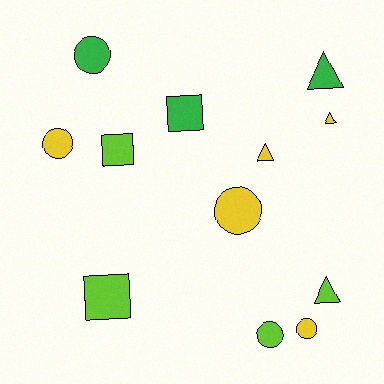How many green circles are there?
There is 1 green circle.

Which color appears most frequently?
Yellow, with 5 objects.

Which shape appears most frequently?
Circle, with 5 objects.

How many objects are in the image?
There are 12 objects.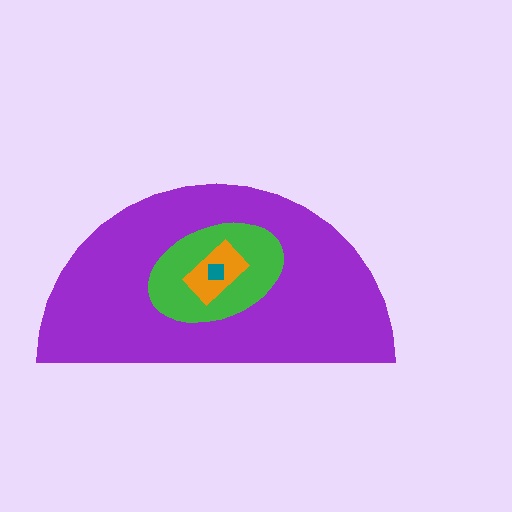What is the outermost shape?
The purple semicircle.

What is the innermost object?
The teal square.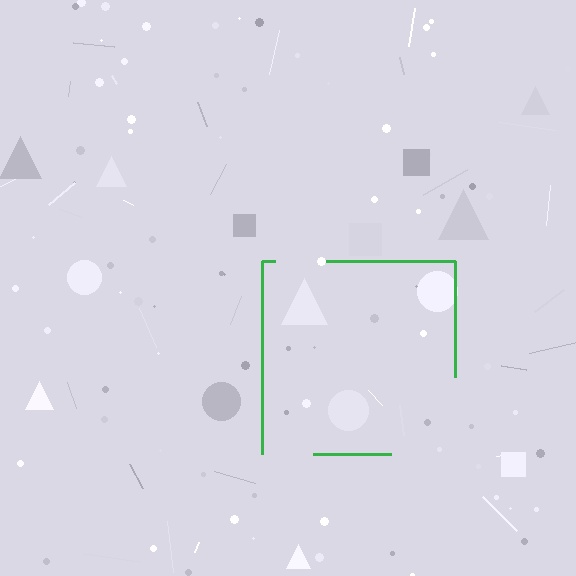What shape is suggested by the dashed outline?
The dashed outline suggests a square.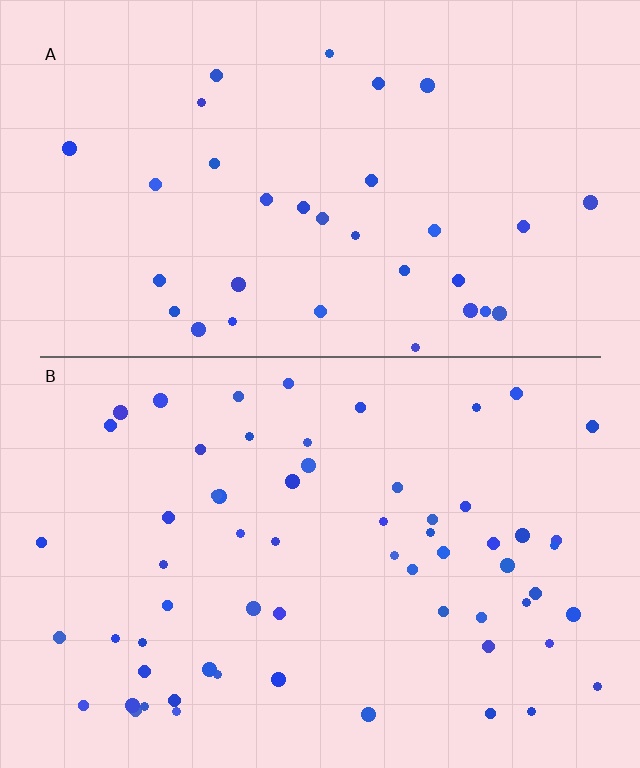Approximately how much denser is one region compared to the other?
Approximately 1.9× — region B over region A.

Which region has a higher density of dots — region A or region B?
B (the bottom).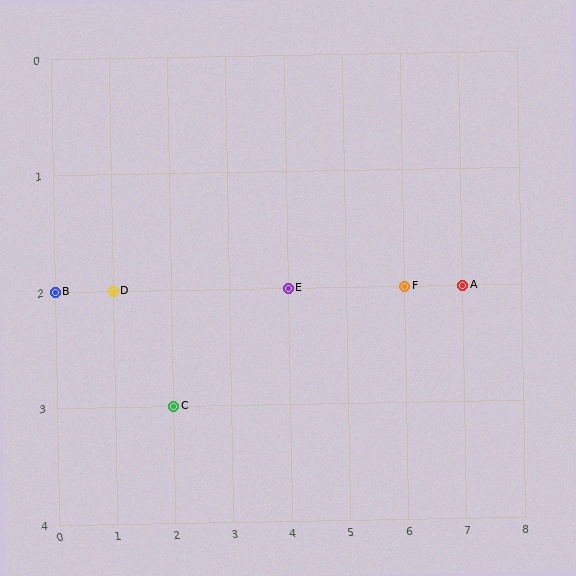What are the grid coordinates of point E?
Point E is at grid coordinates (4, 2).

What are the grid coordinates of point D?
Point D is at grid coordinates (1, 2).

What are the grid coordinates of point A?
Point A is at grid coordinates (7, 2).